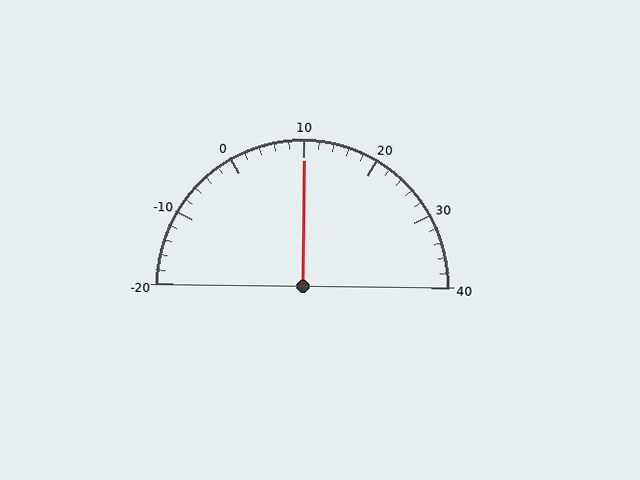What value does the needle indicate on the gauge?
The needle indicates approximately 10.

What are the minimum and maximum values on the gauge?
The gauge ranges from -20 to 40.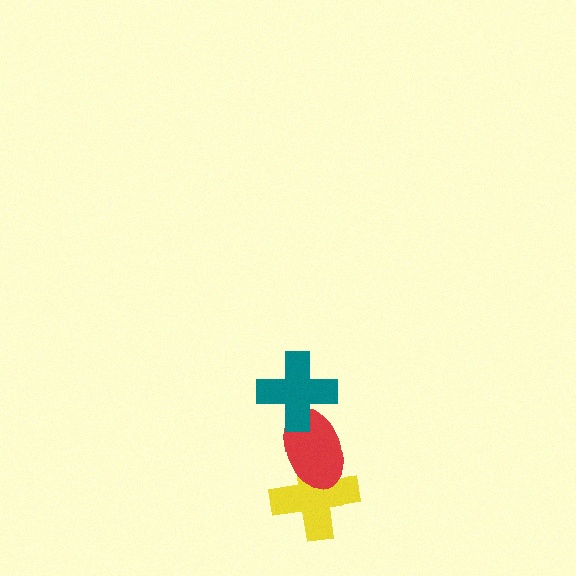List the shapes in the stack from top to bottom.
From top to bottom: the teal cross, the red ellipse, the yellow cross.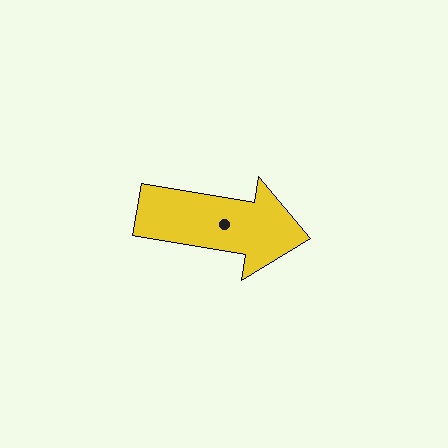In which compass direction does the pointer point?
East.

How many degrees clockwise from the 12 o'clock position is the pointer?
Approximately 99 degrees.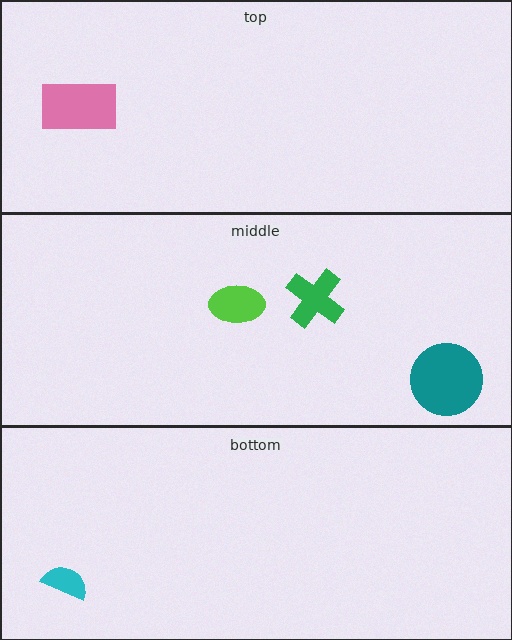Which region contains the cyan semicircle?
The bottom region.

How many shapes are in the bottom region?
1.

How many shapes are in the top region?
1.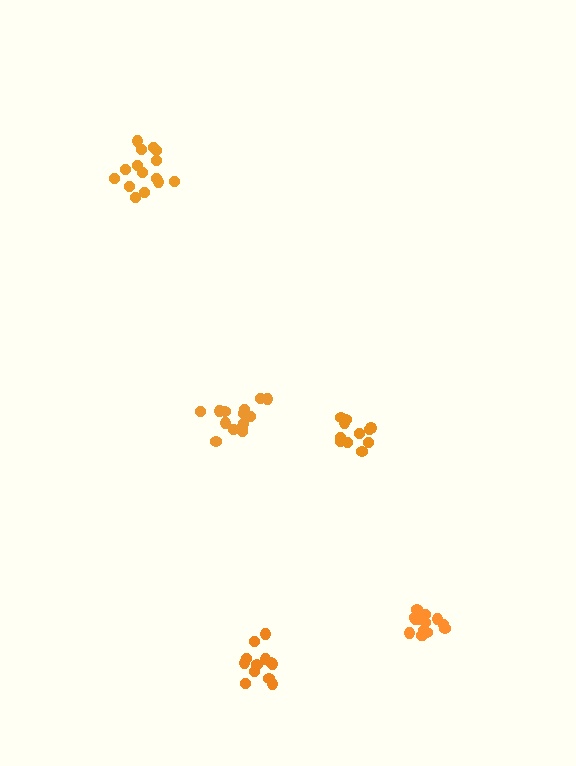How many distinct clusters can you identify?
There are 5 distinct clusters.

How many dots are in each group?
Group 1: 11 dots, Group 2: 14 dots, Group 3: 12 dots, Group 4: 14 dots, Group 5: 15 dots (66 total).